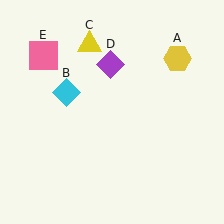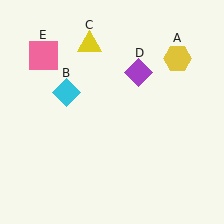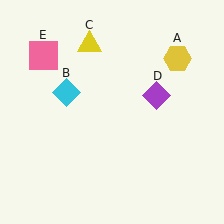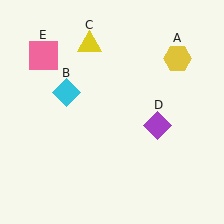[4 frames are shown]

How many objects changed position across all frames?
1 object changed position: purple diamond (object D).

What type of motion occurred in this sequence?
The purple diamond (object D) rotated clockwise around the center of the scene.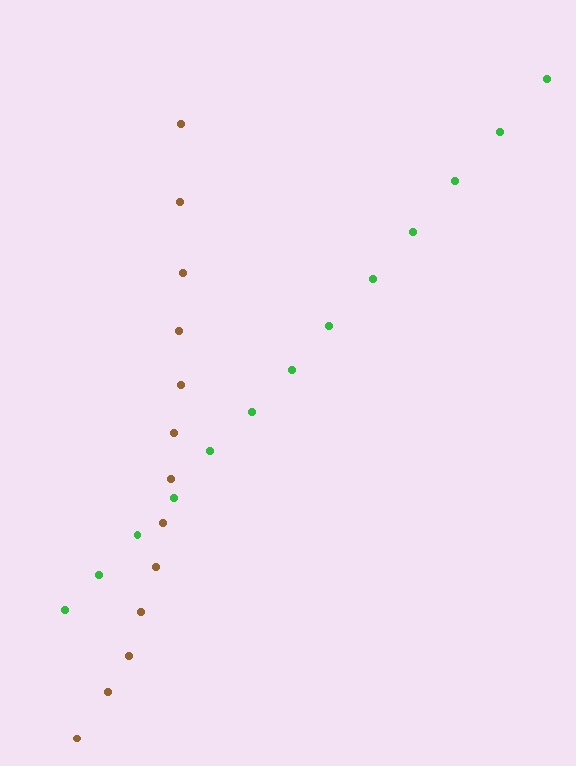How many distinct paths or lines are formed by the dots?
There are 2 distinct paths.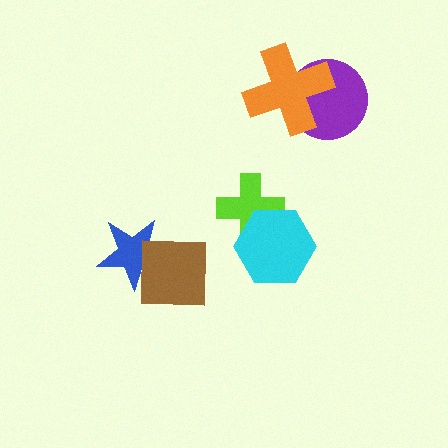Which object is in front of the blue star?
The brown square is in front of the blue star.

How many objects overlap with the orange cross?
1 object overlaps with the orange cross.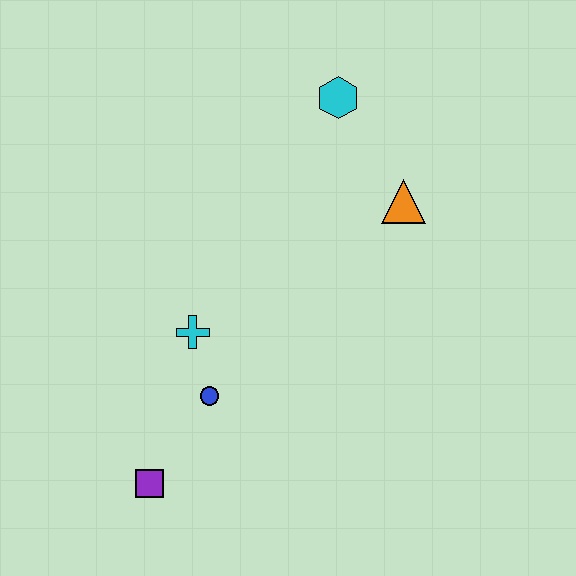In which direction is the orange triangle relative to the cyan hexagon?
The orange triangle is below the cyan hexagon.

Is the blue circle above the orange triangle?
No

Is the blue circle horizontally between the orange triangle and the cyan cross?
Yes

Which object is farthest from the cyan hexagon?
The purple square is farthest from the cyan hexagon.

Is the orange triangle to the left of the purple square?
No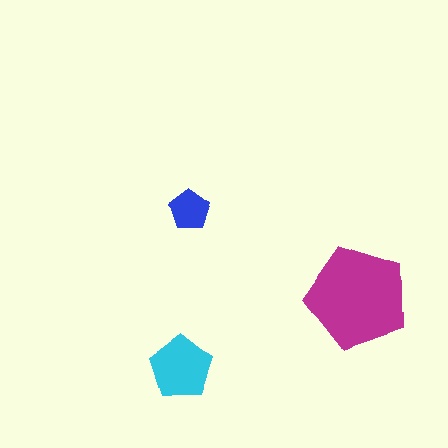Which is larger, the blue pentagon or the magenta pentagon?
The magenta one.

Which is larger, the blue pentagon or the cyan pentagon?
The cyan one.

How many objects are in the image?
There are 3 objects in the image.